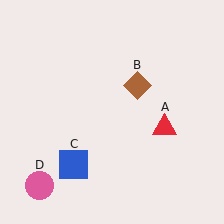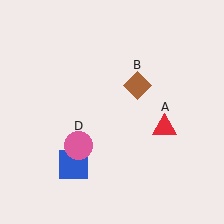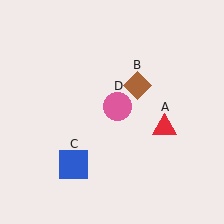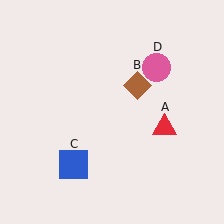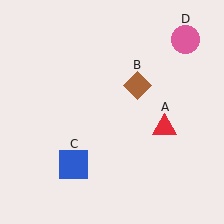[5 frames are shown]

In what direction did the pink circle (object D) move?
The pink circle (object D) moved up and to the right.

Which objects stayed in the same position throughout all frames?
Red triangle (object A) and brown diamond (object B) and blue square (object C) remained stationary.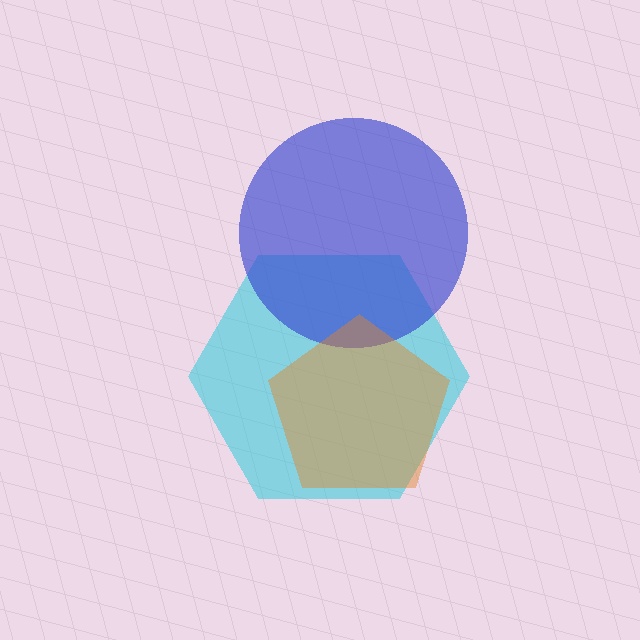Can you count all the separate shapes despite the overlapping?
Yes, there are 3 separate shapes.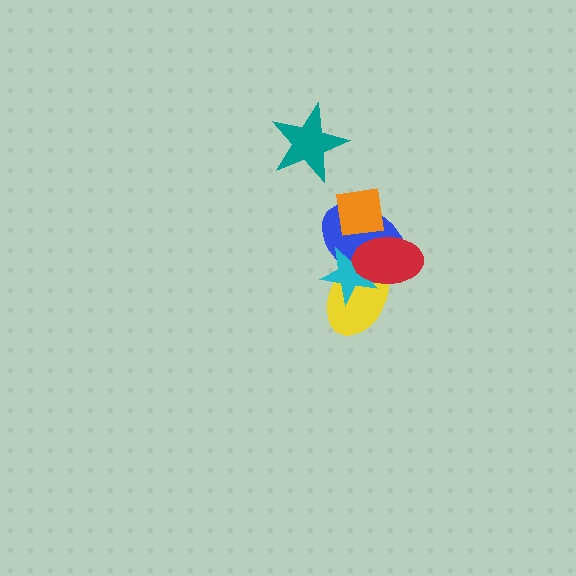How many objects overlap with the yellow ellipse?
3 objects overlap with the yellow ellipse.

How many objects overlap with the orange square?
2 objects overlap with the orange square.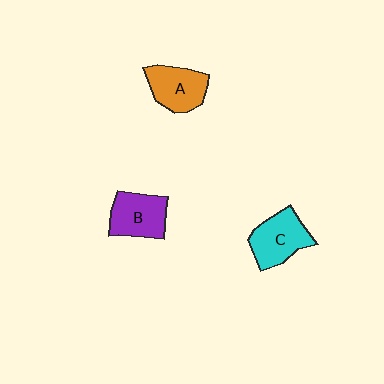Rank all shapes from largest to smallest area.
From largest to smallest: C (cyan), B (purple), A (orange).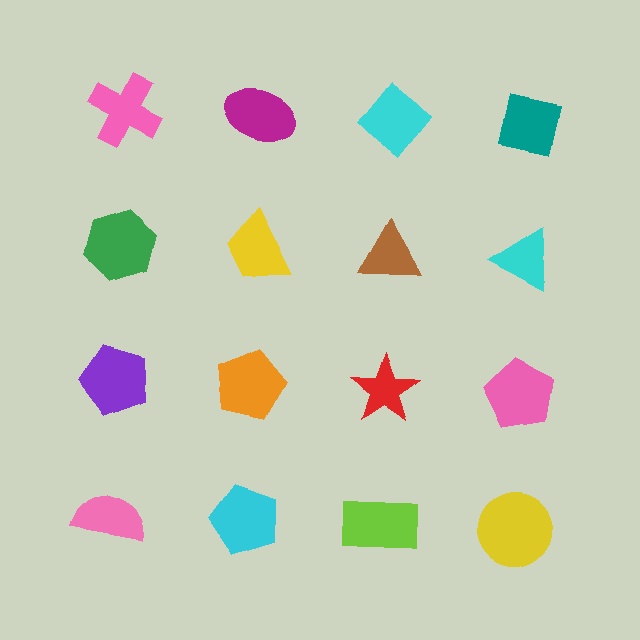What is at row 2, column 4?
A cyan triangle.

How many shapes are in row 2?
4 shapes.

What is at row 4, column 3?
A lime rectangle.